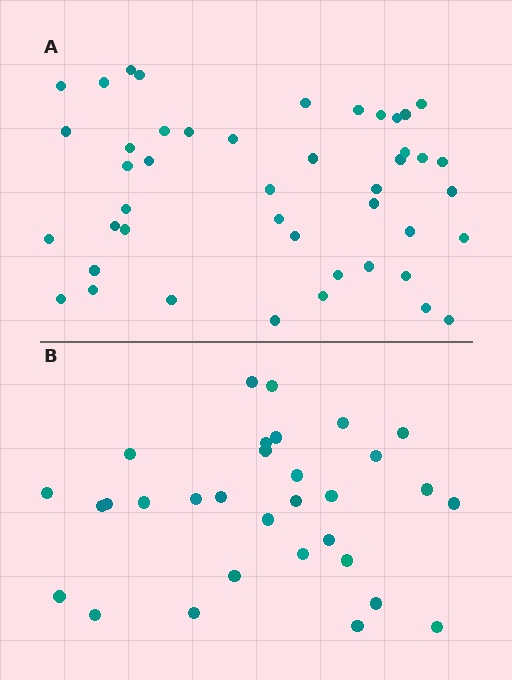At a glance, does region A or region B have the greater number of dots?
Region A (the top region) has more dots.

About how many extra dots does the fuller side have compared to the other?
Region A has approximately 15 more dots than region B.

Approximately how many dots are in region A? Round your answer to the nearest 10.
About 40 dots. (The exact count is 45, which rounds to 40.)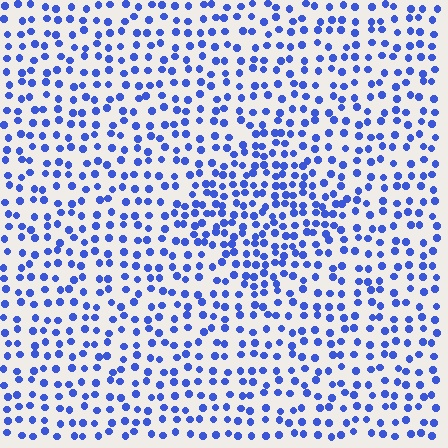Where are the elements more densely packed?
The elements are more densely packed inside the diamond boundary.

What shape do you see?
I see a diamond.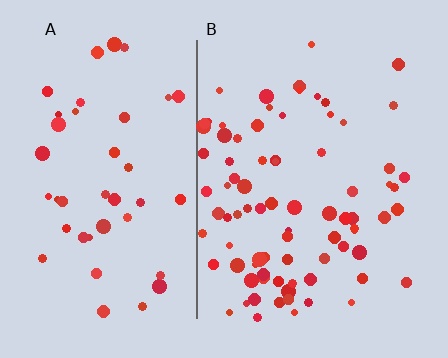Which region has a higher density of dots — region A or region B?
B (the right).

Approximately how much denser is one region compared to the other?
Approximately 1.9× — region B over region A.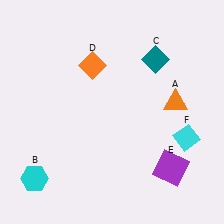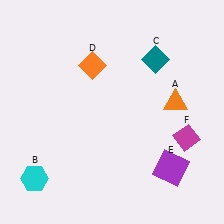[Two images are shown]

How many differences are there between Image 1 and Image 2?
There is 1 difference between the two images.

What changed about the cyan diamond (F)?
In Image 1, F is cyan. In Image 2, it changed to magenta.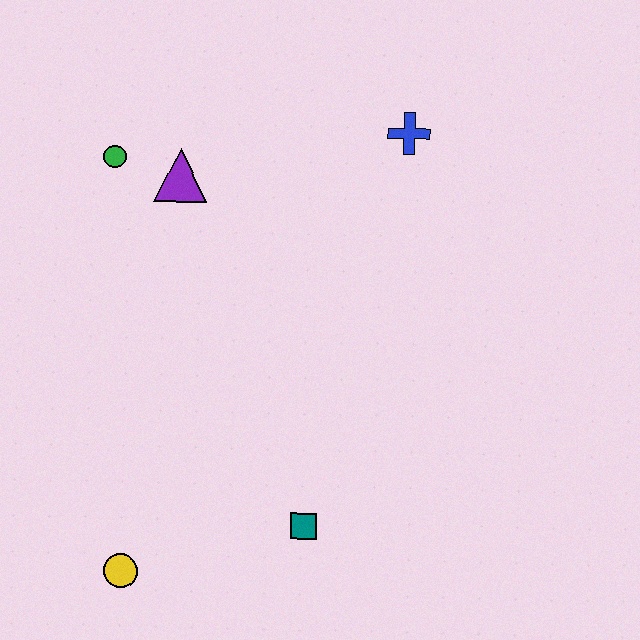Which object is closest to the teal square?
The yellow circle is closest to the teal square.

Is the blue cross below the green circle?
No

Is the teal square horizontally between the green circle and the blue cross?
Yes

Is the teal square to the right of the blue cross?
No